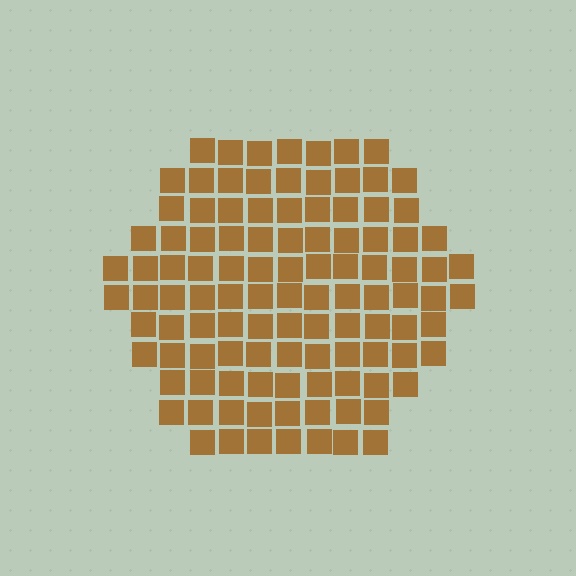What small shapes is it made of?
It is made of small squares.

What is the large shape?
The large shape is a hexagon.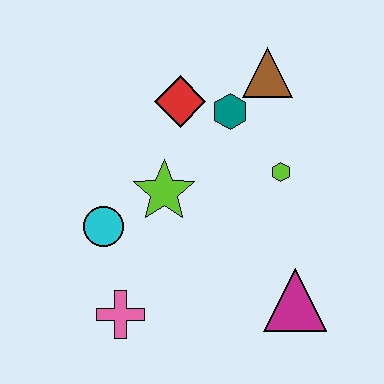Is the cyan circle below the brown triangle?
Yes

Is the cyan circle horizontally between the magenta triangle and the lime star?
No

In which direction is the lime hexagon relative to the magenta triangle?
The lime hexagon is above the magenta triangle.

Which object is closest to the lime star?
The cyan circle is closest to the lime star.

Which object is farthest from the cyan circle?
The brown triangle is farthest from the cyan circle.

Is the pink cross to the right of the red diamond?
No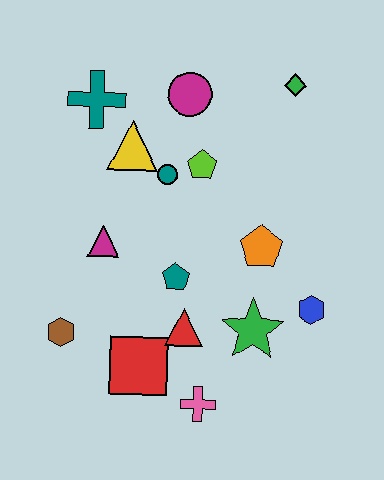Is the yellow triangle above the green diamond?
No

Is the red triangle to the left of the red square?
No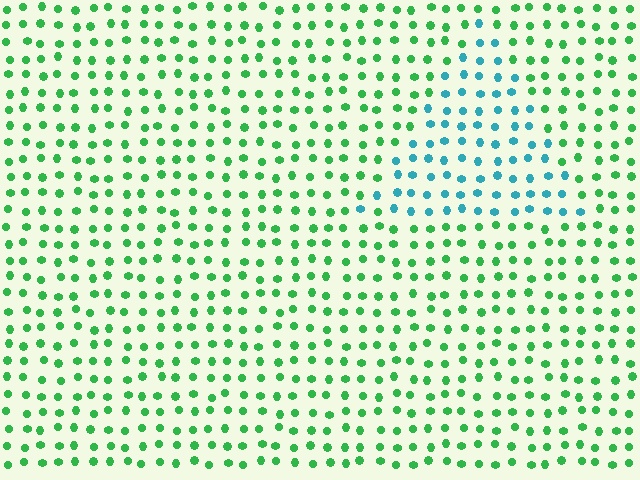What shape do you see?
I see a triangle.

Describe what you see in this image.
The image is filled with small green elements in a uniform arrangement. A triangle-shaped region is visible where the elements are tinted to a slightly different hue, forming a subtle color boundary.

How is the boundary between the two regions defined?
The boundary is defined purely by a slight shift in hue (about 55 degrees). Spacing, size, and orientation are identical on both sides.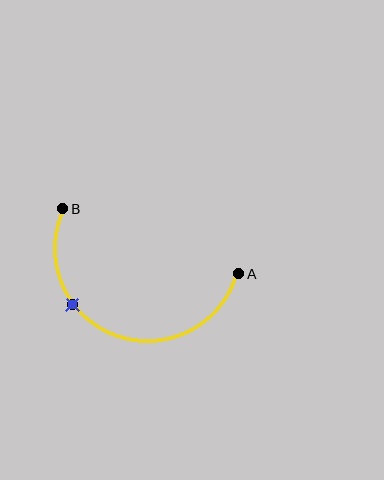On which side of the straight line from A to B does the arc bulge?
The arc bulges below the straight line connecting A and B.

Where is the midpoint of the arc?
The arc midpoint is the point on the curve farthest from the straight line joining A and B. It sits below that line.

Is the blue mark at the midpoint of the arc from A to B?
No. The blue mark lies on the arc but is closer to endpoint B. The arc midpoint would be at the point on the curve equidistant along the arc from both A and B.